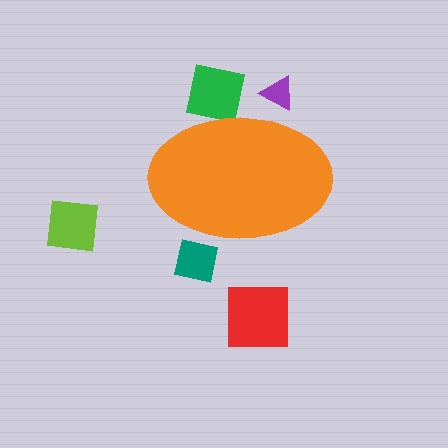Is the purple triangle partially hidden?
Yes, the purple triangle is partially hidden behind the orange ellipse.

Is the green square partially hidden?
Yes, the green square is partially hidden behind the orange ellipse.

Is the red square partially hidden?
No, the red square is fully visible.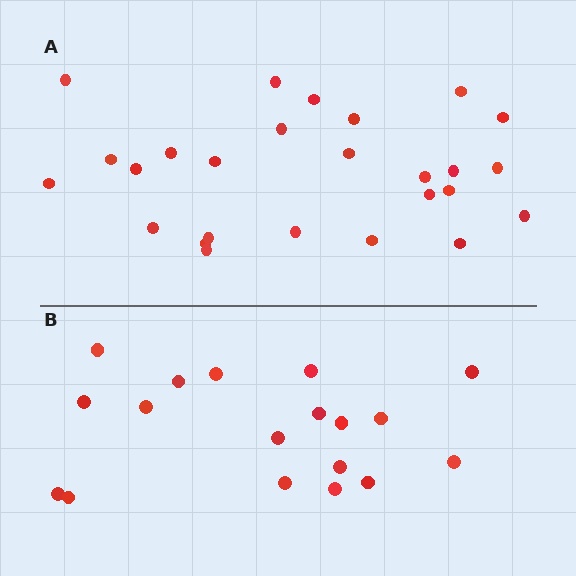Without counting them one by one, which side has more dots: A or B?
Region A (the top region) has more dots.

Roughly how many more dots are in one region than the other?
Region A has roughly 8 or so more dots than region B.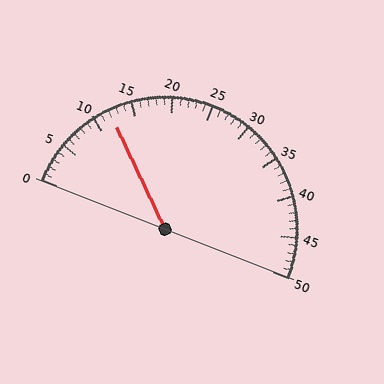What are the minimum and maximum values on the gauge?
The gauge ranges from 0 to 50.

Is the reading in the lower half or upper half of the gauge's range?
The reading is in the lower half of the range (0 to 50).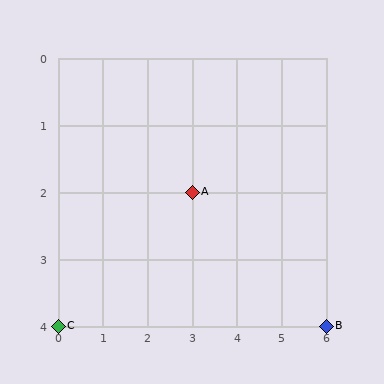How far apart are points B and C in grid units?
Points B and C are 6 columns apart.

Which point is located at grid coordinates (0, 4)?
Point C is at (0, 4).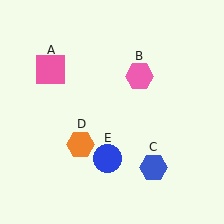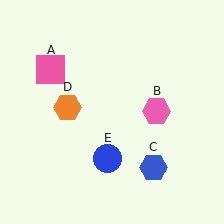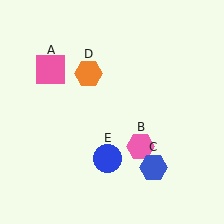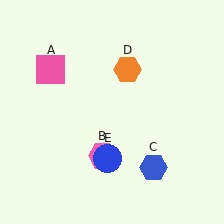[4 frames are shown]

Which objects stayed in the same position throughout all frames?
Pink square (object A) and blue hexagon (object C) and blue circle (object E) remained stationary.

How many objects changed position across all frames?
2 objects changed position: pink hexagon (object B), orange hexagon (object D).